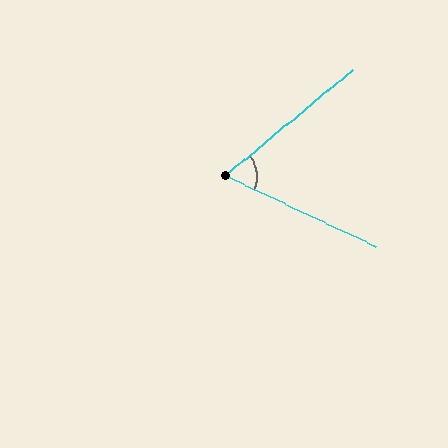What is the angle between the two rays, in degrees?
Approximately 65 degrees.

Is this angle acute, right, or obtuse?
It is acute.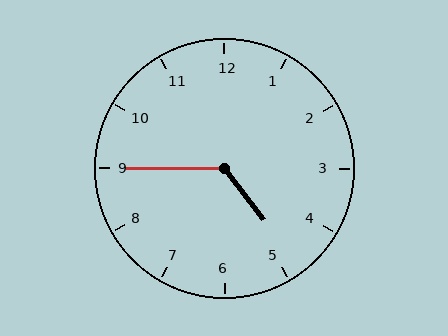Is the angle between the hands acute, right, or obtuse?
It is obtuse.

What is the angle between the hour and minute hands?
Approximately 128 degrees.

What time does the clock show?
4:45.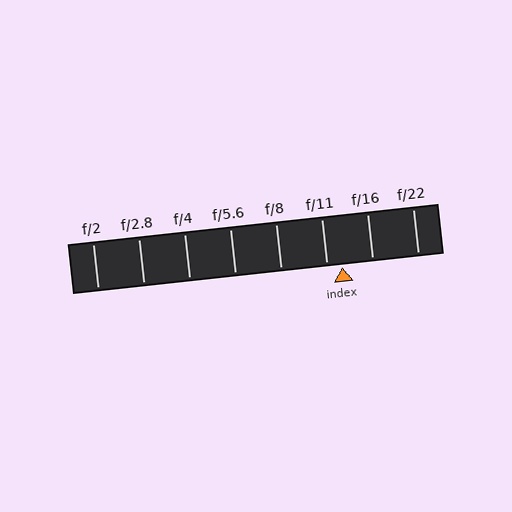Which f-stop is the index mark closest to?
The index mark is closest to f/11.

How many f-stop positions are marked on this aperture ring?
There are 8 f-stop positions marked.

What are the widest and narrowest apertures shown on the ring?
The widest aperture shown is f/2 and the narrowest is f/22.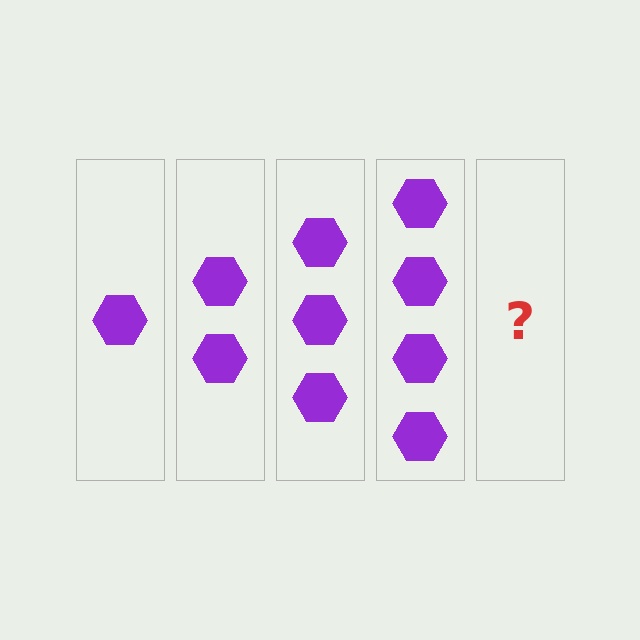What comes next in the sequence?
The next element should be 5 hexagons.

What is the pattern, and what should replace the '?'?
The pattern is that each step adds one more hexagon. The '?' should be 5 hexagons.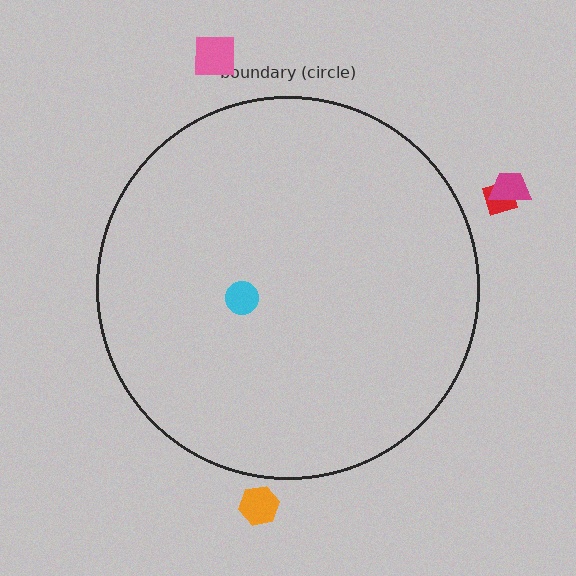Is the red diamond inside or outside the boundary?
Outside.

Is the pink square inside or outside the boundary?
Outside.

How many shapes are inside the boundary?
1 inside, 4 outside.